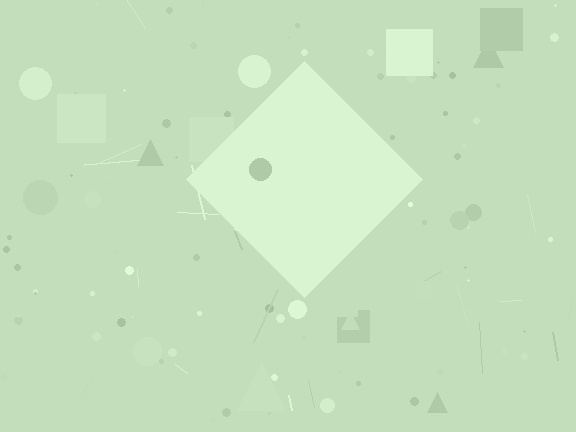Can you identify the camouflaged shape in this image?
The camouflaged shape is a diamond.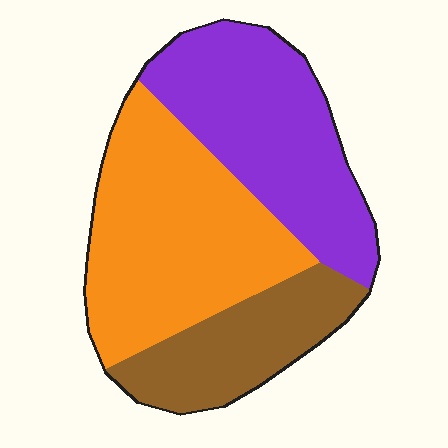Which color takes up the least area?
Brown, at roughly 20%.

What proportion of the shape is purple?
Purple takes up about three eighths (3/8) of the shape.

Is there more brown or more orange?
Orange.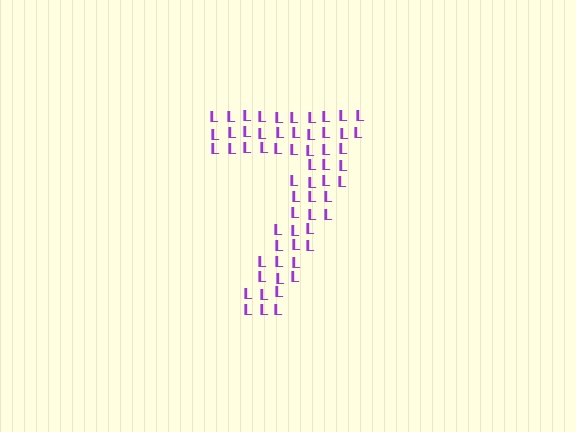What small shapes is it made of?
It is made of small letter L's.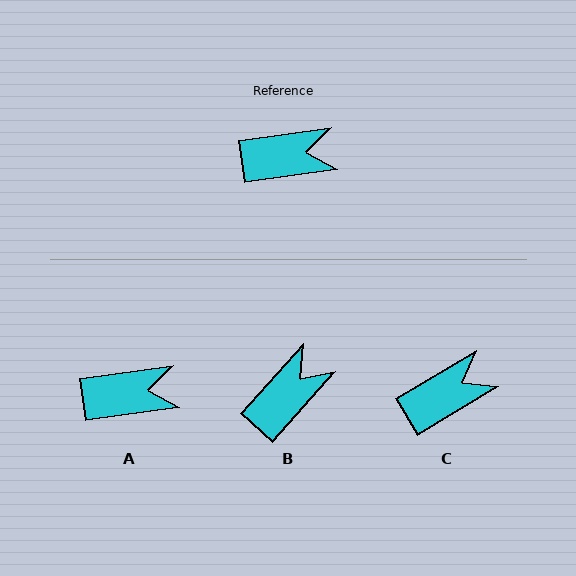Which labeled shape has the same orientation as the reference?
A.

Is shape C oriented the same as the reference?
No, it is off by about 23 degrees.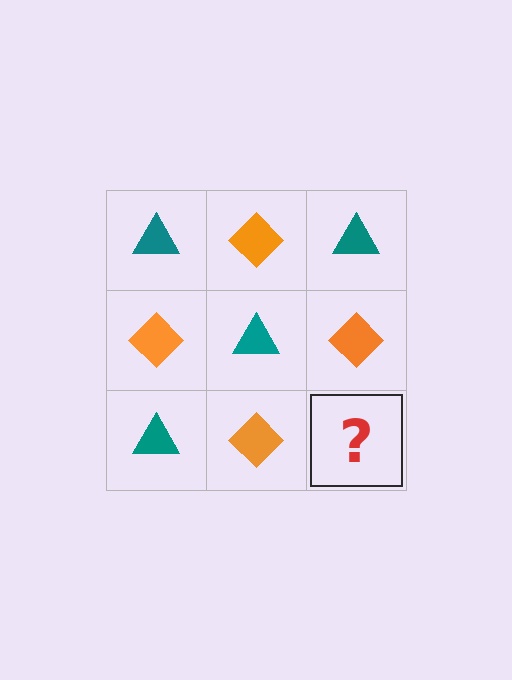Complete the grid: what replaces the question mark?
The question mark should be replaced with a teal triangle.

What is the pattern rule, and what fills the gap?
The rule is that it alternates teal triangle and orange diamond in a checkerboard pattern. The gap should be filled with a teal triangle.